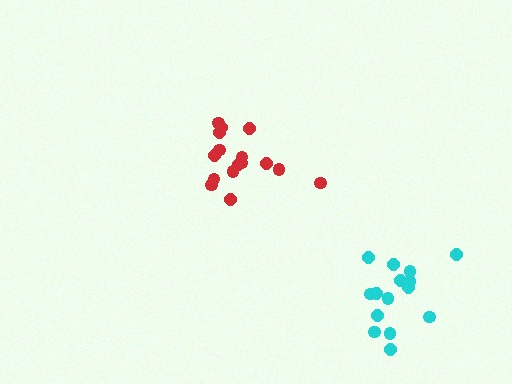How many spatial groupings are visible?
There are 2 spatial groupings.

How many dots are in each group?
Group 1: 16 dots, Group 2: 15 dots (31 total).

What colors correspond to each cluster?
The clusters are colored: red, cyan.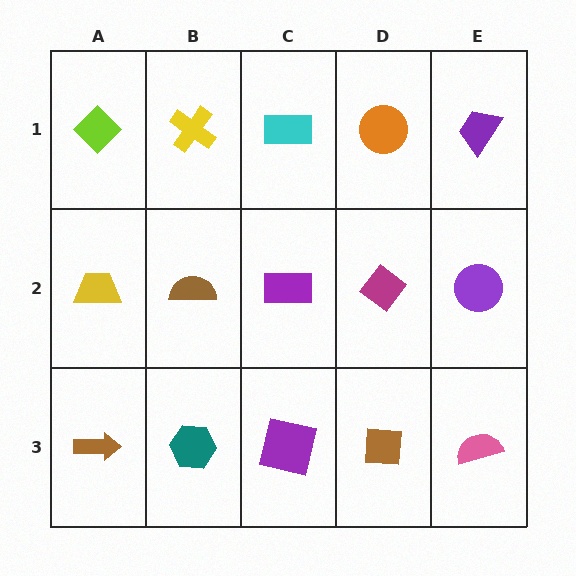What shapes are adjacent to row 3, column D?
A magenta diamond (row 2, column D), a purple square (row 3, column C), a pink semicircle (row 3, column E).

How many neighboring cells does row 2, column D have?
4.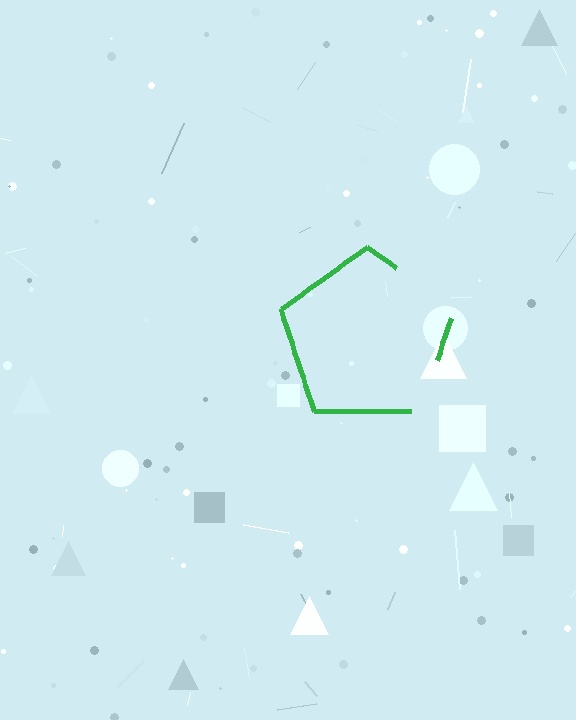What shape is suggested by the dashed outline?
The dashed outline suggests a pentagon.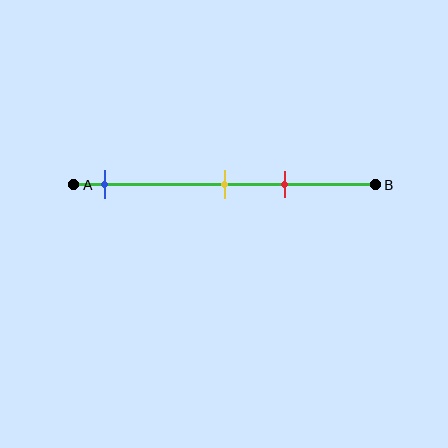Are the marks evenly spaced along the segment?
No, the marks are not evenly spaced.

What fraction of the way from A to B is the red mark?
The red mark is approximately 70% (0.7) of the way from A to B.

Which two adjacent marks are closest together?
The yellow and red marks are the closest adjacent pair.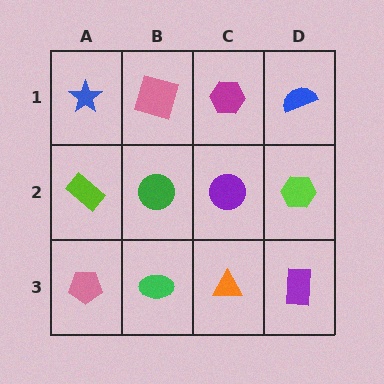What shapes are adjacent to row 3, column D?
A lime hexagon (row 2, column D), an orange triangle (row 3, column C).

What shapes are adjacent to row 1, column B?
A green circle (row 2, column B), a blue star (row 1, column A), a magenta hexagon (row 1, column C).